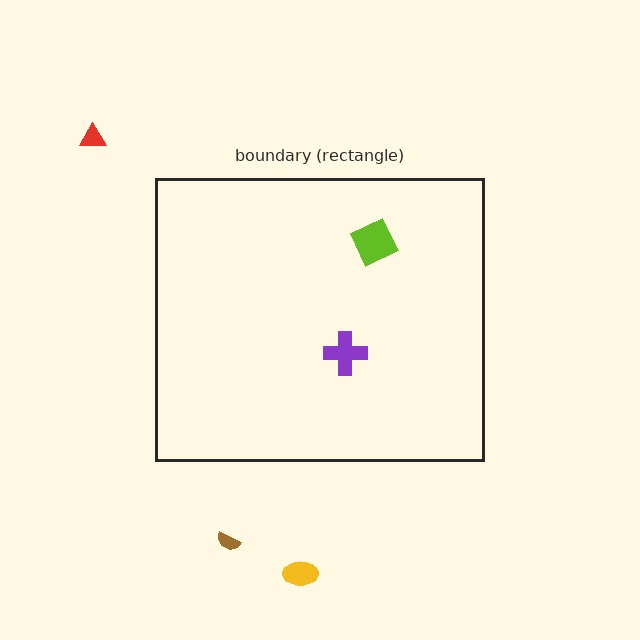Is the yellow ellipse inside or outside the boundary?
Outside.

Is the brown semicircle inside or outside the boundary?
Outside.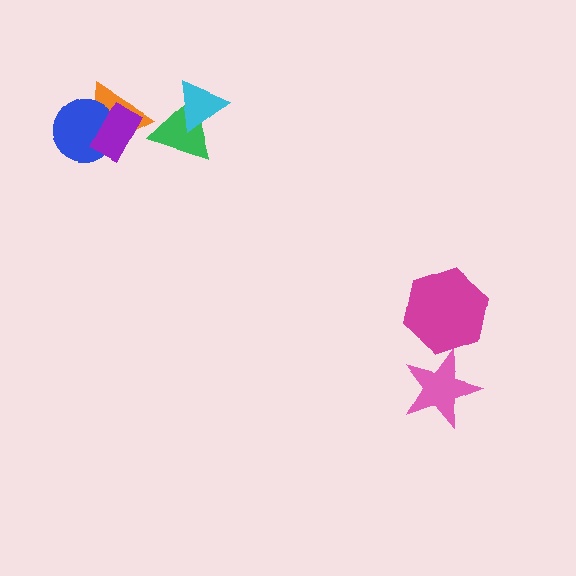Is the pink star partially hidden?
Yes, it is partially covered by another shape.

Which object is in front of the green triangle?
The cyan triangle is in front of the green triangle.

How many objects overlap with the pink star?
1 object overlaps with the pink star.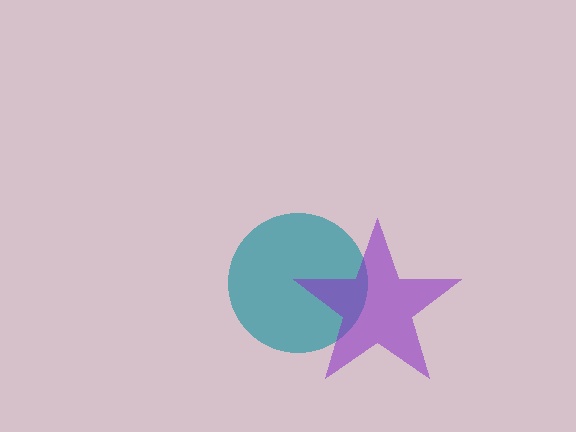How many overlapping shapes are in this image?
There are 2 overlapping shapes in the image.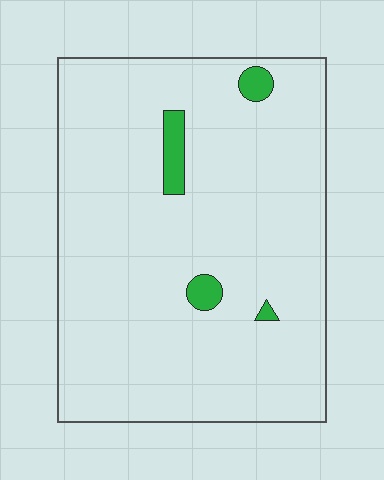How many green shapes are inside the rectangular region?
4.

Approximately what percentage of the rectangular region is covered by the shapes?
Approximately 5%.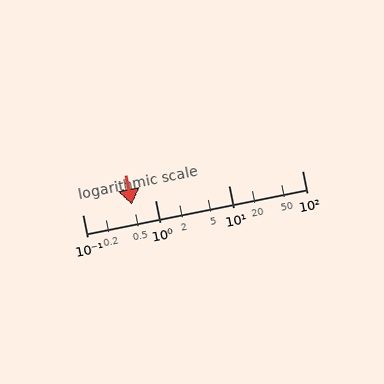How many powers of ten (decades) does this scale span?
The scale spans 3 decades, from 0.1 to 100.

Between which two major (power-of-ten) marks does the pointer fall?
The pointer is between 0.1 and 1.